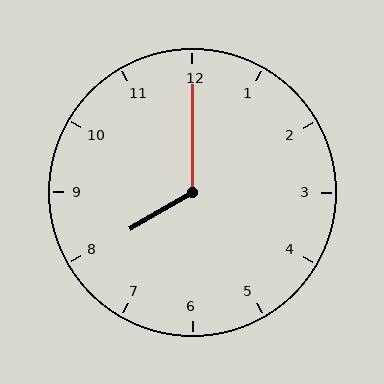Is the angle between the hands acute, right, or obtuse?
It is obtuse.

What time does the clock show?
8:00.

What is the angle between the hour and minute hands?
Approximately 120 degrees.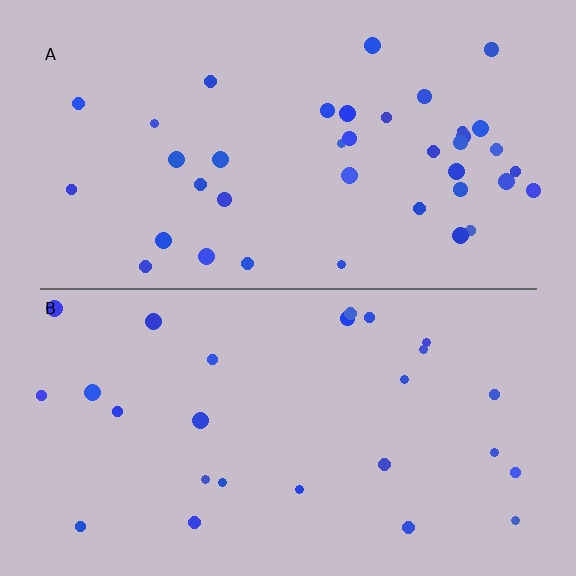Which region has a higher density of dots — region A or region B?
A (the top).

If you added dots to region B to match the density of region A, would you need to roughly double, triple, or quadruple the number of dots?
Approximately double.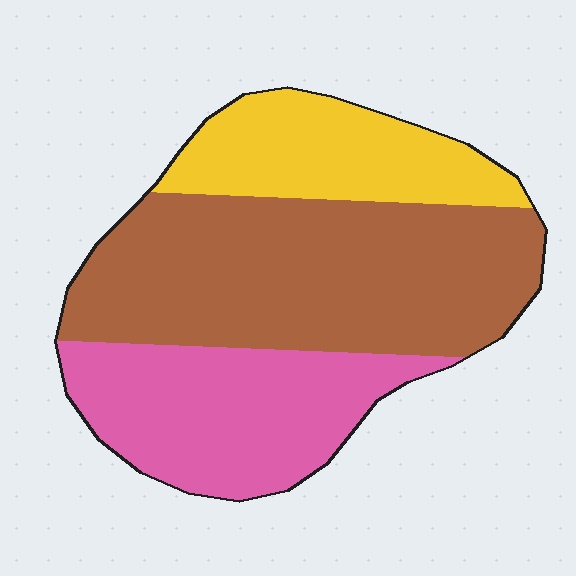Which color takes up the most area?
Brown, at roughly 50%.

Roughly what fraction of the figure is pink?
Pink takes up between a sixth and a third of the figure.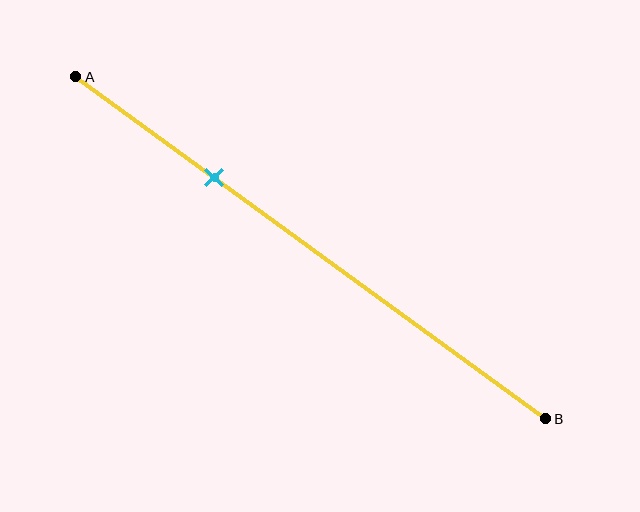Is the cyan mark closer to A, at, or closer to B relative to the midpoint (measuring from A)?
The cyan mark is closer to point A than the midpoint of segment AB.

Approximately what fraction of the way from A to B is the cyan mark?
The cyan mark is approximately 30% of the way from A to B.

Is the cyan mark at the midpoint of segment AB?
No, the mark is at about 30% from A, not at the 50% midpoint.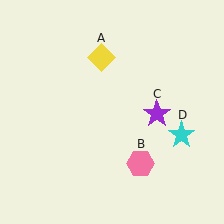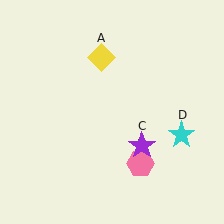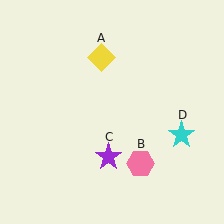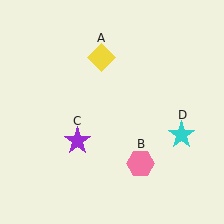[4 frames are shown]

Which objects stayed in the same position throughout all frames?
Yellow diamond (object A) and pink hexagon (object B) and cyan star (object D) remained stationary.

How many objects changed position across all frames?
1 object changed position: purple star (object C).